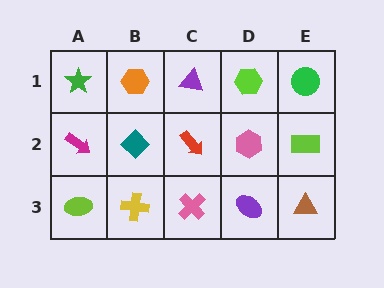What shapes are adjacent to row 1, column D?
A pink hexagon (row 2, column D), a purple triangle (row 1, column C), a green circle (row 1, column E).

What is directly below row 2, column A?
A lime ellipse.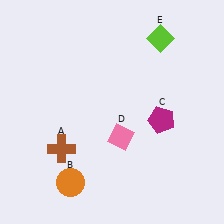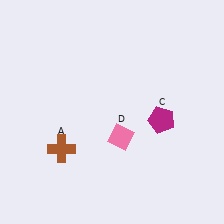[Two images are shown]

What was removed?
The lime diamond (E), the orange circle (B) were removed in Image 2.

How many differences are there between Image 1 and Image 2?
There are 2 differences between the two images.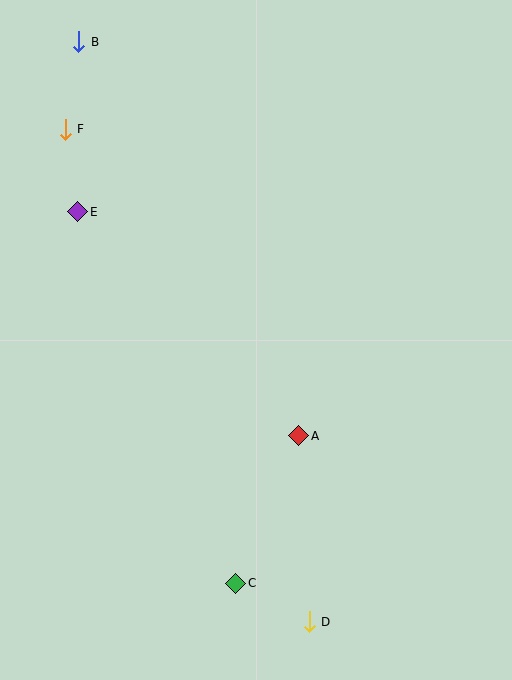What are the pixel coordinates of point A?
Point A is at (299, 436).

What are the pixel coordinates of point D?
Point D is at (309, 622).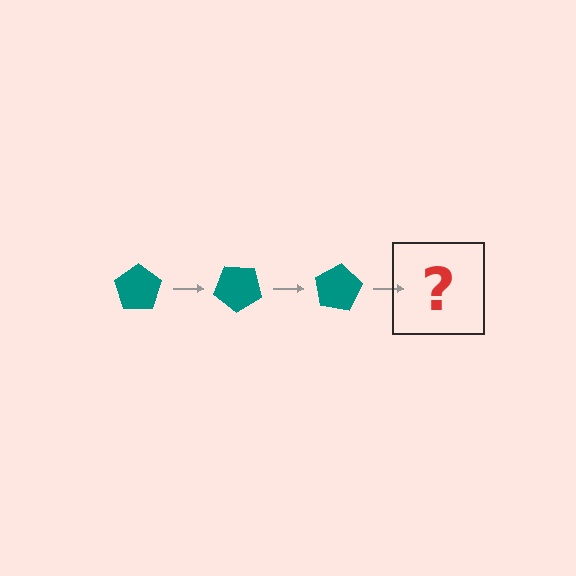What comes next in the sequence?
The next element should be a teal pentagon rotated 120 degrees.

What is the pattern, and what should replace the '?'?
The pattern is that the pentagon rotates 40 degrees each step. The '?' should be a teal pentagon rotated 120 degrees.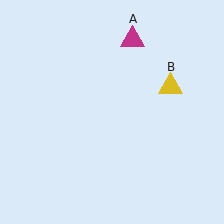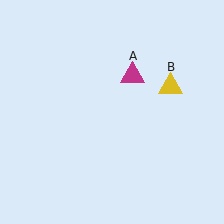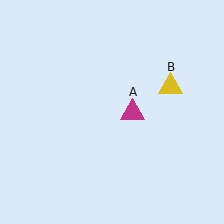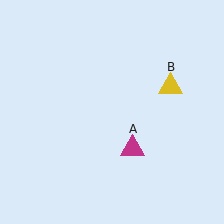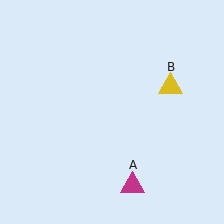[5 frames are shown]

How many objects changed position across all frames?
1 object changed position: magenta triangle (object A).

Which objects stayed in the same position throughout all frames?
Yellow triangle (object B) remained stationary.